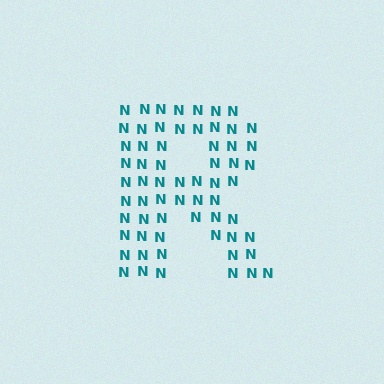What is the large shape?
The large shape is the letter R.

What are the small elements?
The small elements are letter N's.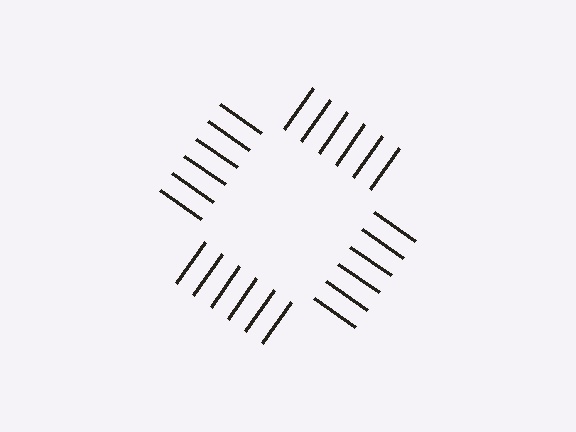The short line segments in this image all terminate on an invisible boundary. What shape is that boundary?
An illusory square — the line segments terminate on its edges but no continuous stroke is drawn.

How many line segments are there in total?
24 — 6 along each of the 4 edges.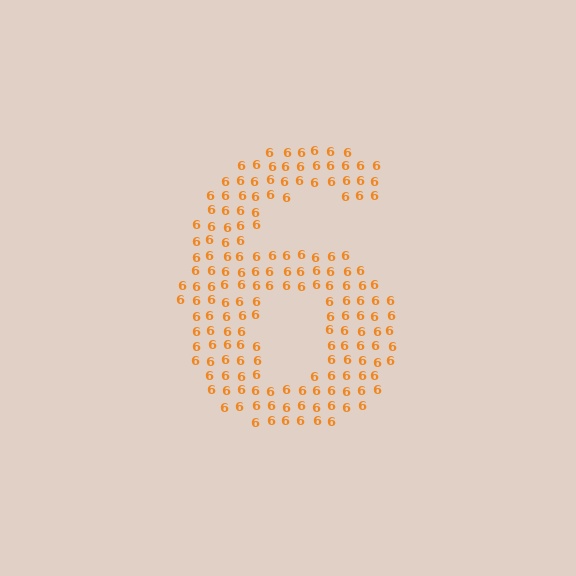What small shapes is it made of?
It is made of small digit 6's.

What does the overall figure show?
The overall figure shows the digit 6.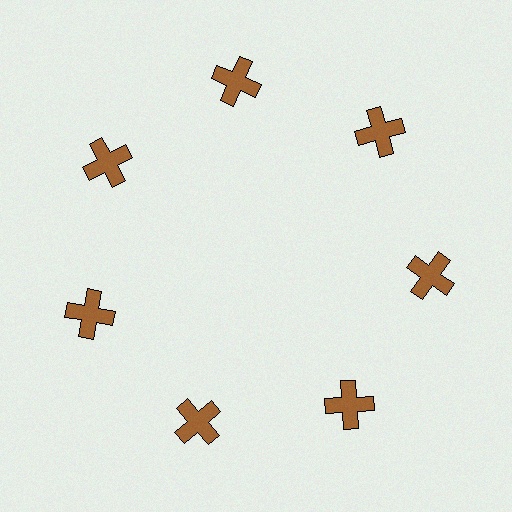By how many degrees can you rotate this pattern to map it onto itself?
The pattern maps onto itself every 51 degrees of rotation.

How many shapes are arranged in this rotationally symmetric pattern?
There are 7 shapes, arranged in 7 groups of 1.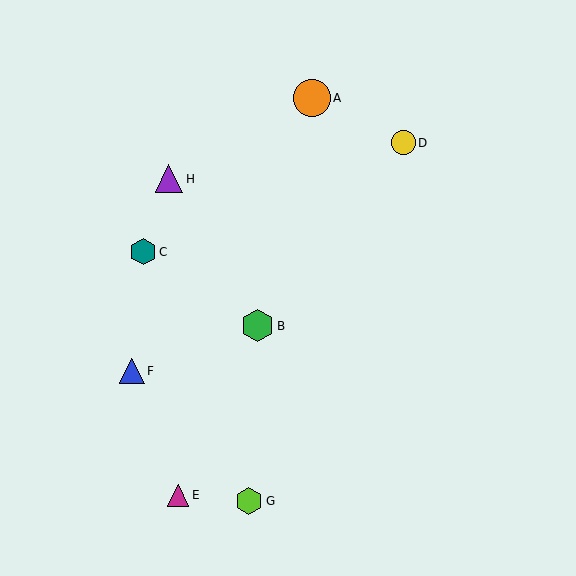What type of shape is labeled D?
Shape D is a yellow circle.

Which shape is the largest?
The orange circle (labeled A) is the largest.